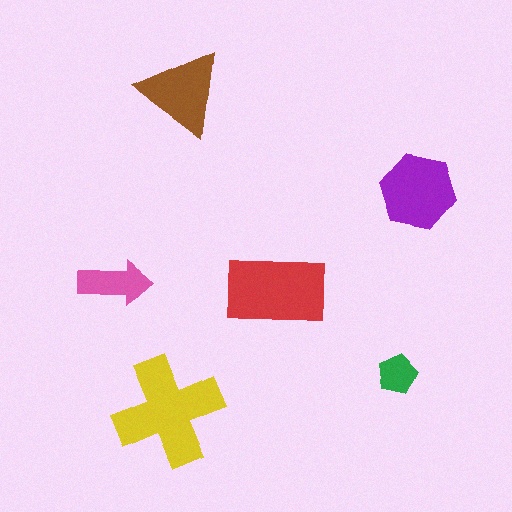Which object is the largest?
The yellow cross.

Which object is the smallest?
The green pentagon.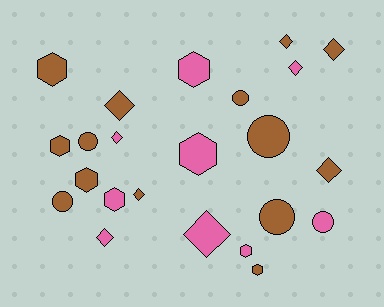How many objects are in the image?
There are 23 objects.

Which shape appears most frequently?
Diamond, with 9 objects.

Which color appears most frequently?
Brown, with 14 objects.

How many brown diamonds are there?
There are 5 brown diamonds.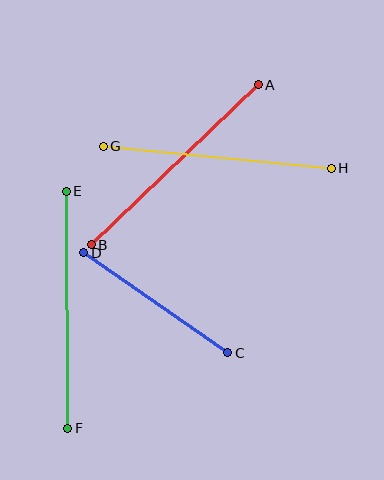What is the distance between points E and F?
The distance is approximately 237 pixels.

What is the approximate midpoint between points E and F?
The midpoint is at approximately (67, 310) pixels.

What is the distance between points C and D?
The distance is approximately 176 pixels.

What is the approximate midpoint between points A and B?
The midpoint is at approximately (175, 165) pixels.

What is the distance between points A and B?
The distance is approximately 231 pixels.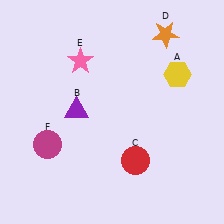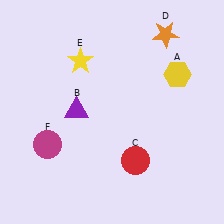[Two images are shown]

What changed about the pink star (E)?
In Image 1, E is pink. In Image 2, it changed to yellow.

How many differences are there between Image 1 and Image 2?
There is 1 difference between the two images.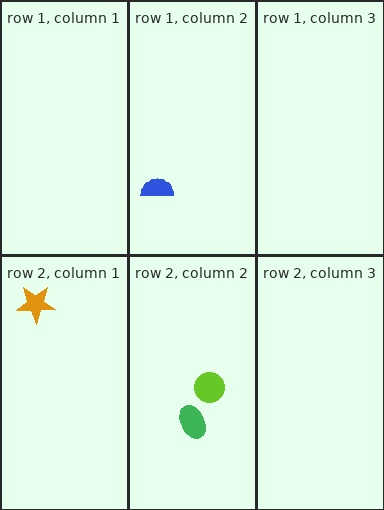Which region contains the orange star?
The row 2, column 1 region.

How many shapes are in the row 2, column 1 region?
1.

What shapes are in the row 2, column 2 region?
The green ellipse, the lime circle.